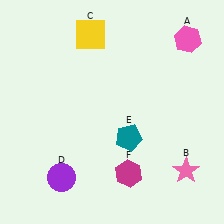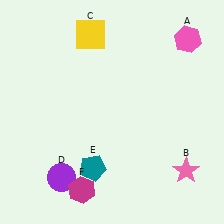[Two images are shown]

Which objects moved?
The objects that moved are: the teal pentagon (E), the magenta hexagon (F).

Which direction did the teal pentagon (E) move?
The teal pentagon (E) moved left.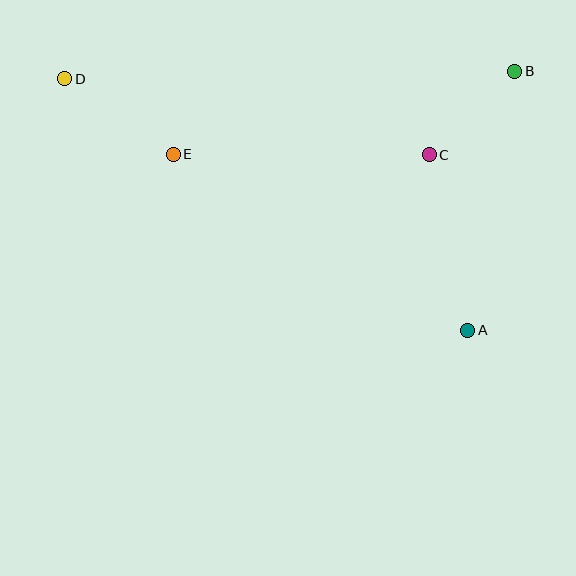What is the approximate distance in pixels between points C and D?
The distance between C and D is approximately 372 pixels.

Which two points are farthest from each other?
Points A and D are farthest from each other.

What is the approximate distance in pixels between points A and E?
The distance between A and E is approximately 343 pixels.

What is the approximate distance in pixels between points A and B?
The distance between A and B is approximately 263 pixels.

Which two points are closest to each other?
Points B and C are closest to each other.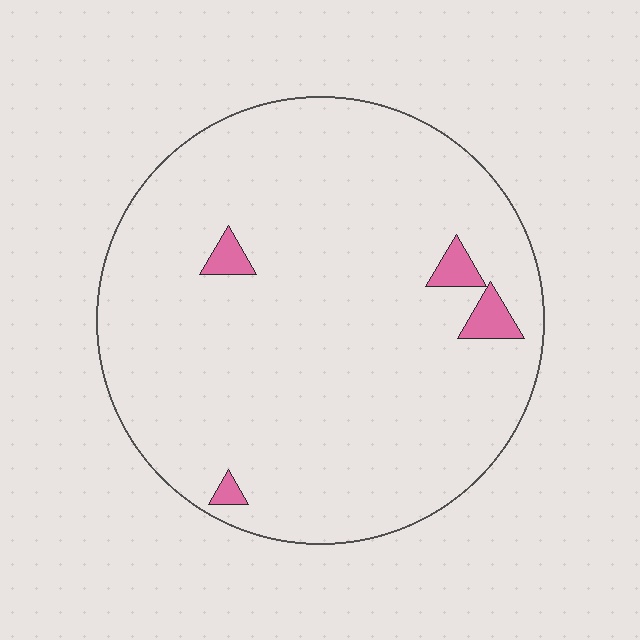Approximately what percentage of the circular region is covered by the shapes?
Approximately 5%.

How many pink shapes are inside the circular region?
4.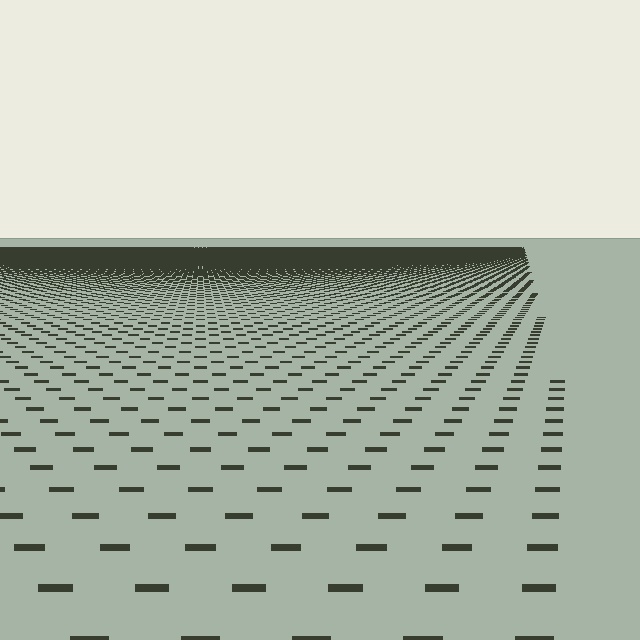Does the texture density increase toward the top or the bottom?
Density increases toward the top.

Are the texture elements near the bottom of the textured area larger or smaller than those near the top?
Larger. Near the bottom, elements are closer to the viewer and appear at a bigger on-screen size.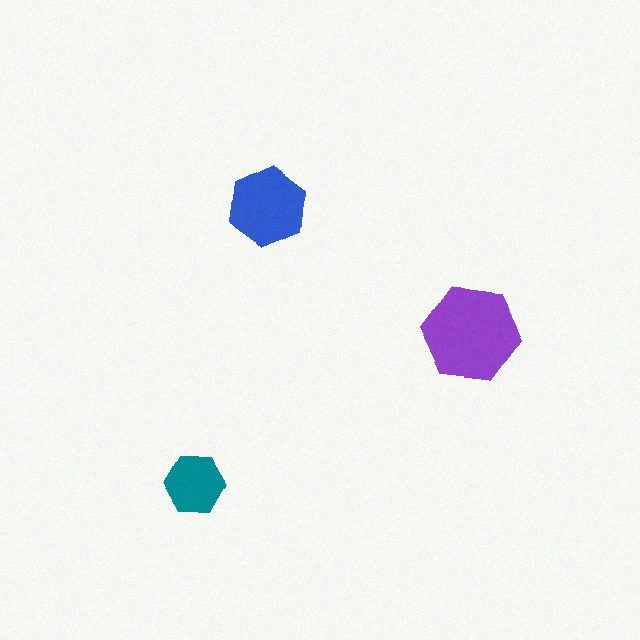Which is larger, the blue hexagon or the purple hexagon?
The purple one.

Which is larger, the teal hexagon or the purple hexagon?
The purple one.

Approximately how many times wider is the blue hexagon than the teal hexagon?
About 1.5 times wider.